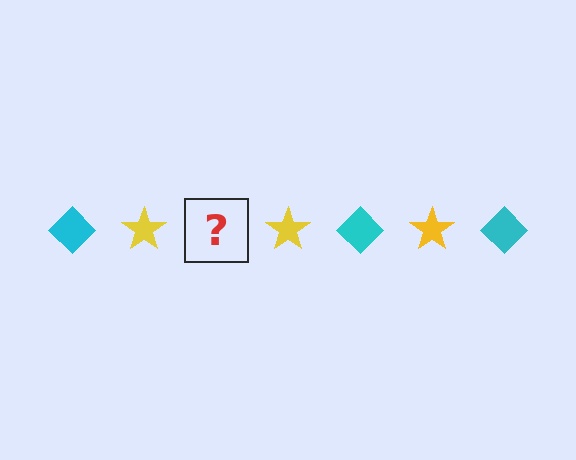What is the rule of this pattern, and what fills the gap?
The rule is that the pattern alternates between cyan diamond and yellow star. The gap should be filled with a cyan diamond.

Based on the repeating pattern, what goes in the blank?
The blank should be a cyan diamond.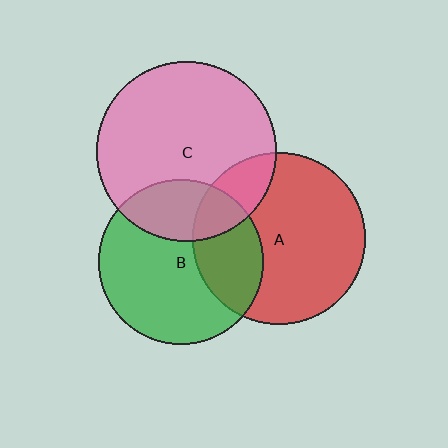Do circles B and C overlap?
Yes.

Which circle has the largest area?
Circle C (pink).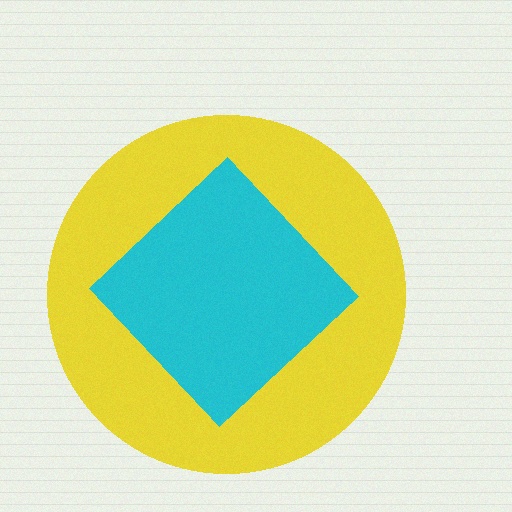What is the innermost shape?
The cyan diamond.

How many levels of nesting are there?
2.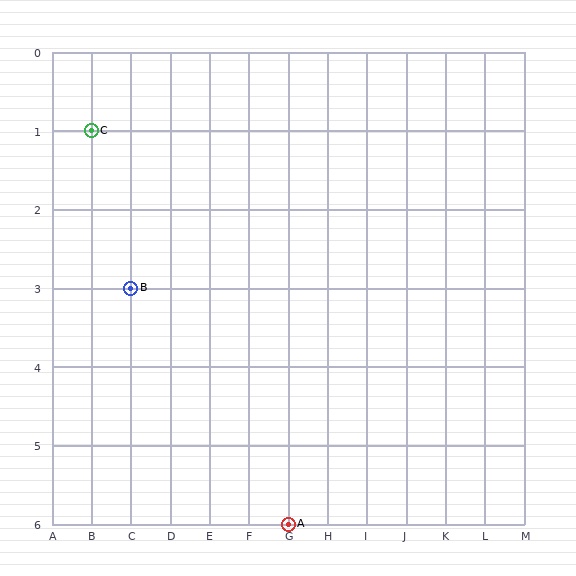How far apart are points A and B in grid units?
Points A and B are 4 columns and 3 rows apart (about 5.0 grid units diagonally).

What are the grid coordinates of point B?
Point B is at grid coordinates (C, 3).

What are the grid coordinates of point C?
Point C is at grid coordinates (B, 1).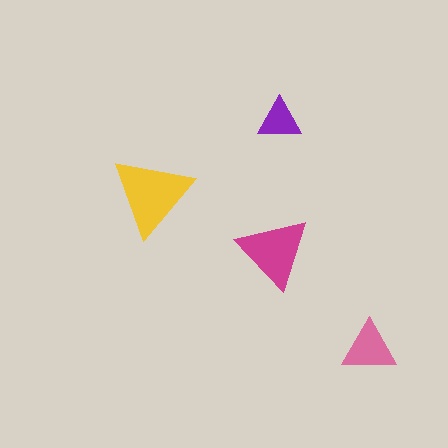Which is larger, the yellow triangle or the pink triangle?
The yellow one.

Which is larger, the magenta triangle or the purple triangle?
The magenta one.